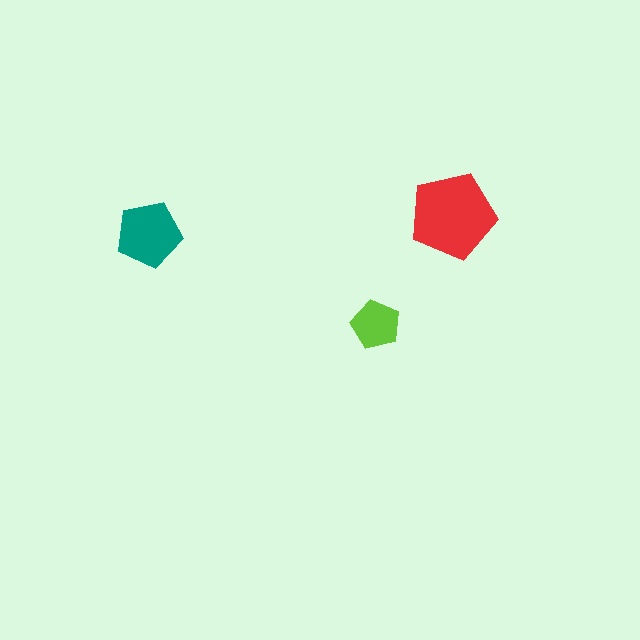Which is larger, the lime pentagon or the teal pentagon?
The teal one.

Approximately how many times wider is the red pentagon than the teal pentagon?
About 1.5 times wider.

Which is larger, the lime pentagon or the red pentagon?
The red one.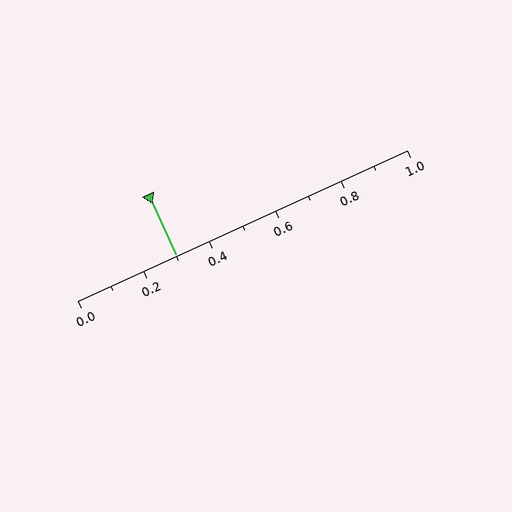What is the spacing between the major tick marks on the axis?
The major ticks are spaced 0.2 apart.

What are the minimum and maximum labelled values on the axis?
The axis runs from 0.0 to 1.0.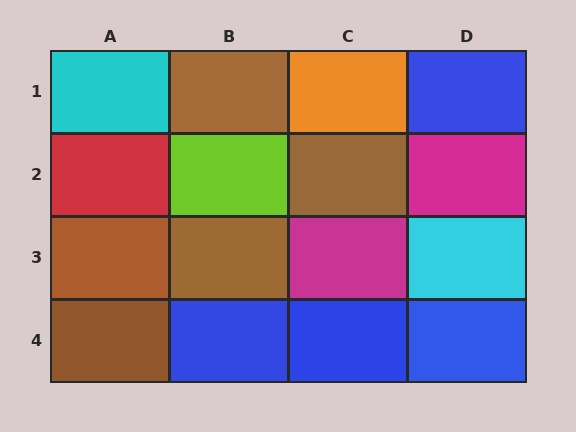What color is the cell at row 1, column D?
Blue.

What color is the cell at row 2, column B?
Lime.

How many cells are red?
1 cell is red.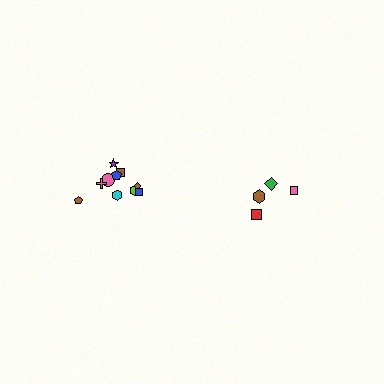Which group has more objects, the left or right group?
The left group.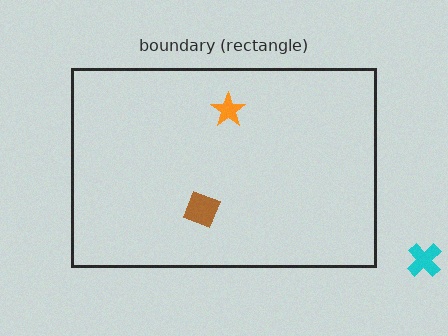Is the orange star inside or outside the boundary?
Inside.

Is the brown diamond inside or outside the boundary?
Inside.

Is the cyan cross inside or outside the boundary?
Outside.